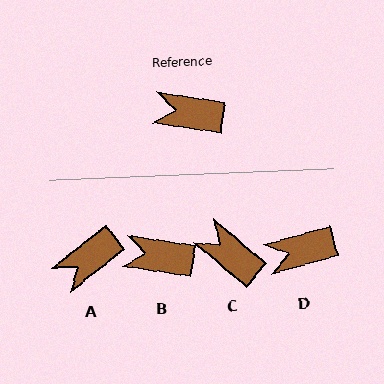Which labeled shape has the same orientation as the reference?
B.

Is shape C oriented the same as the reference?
No, it is off by about 32 degrees.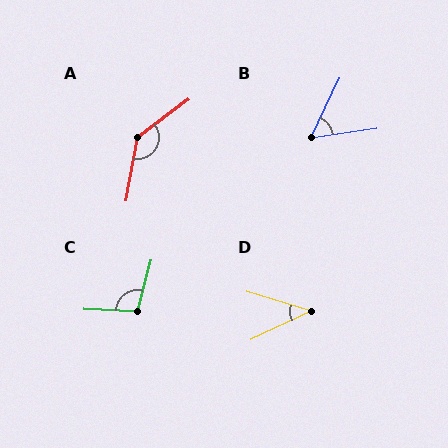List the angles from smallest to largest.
D (42°), B (56°), C (102°), A (137°).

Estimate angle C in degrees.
Approximately 102 degrees.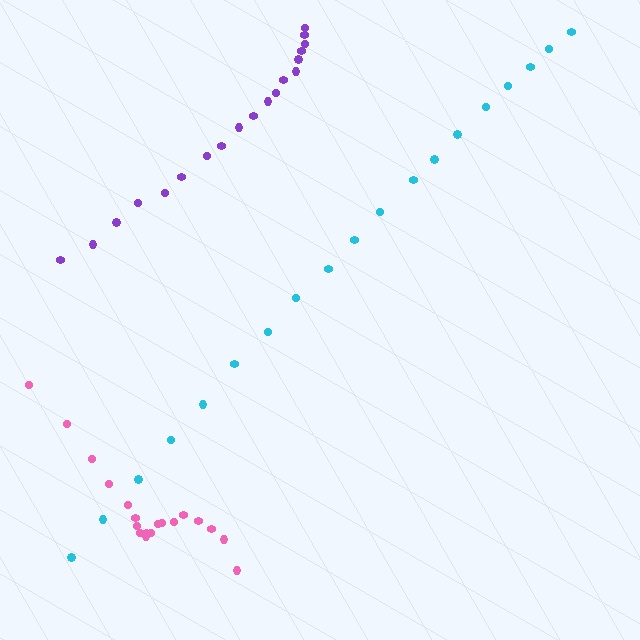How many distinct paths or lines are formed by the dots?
There are 3 distinct paths.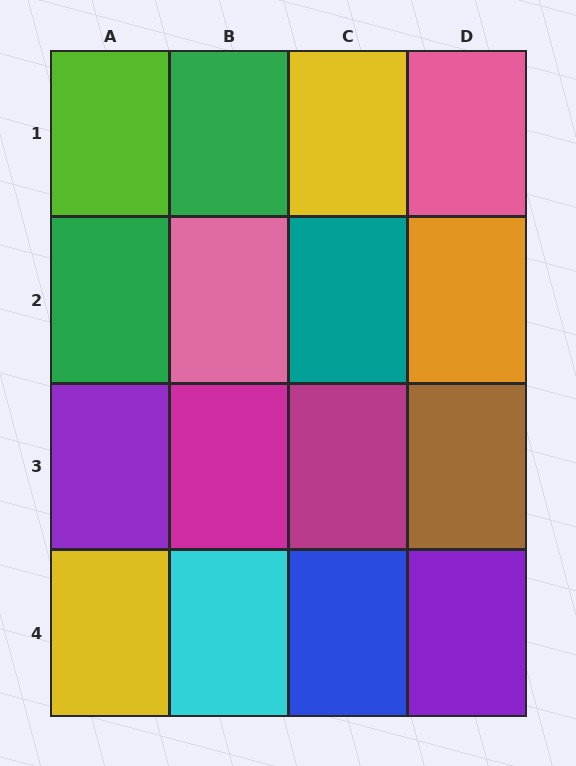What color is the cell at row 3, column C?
Magenta.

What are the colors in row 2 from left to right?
Green, pink, teal, orange.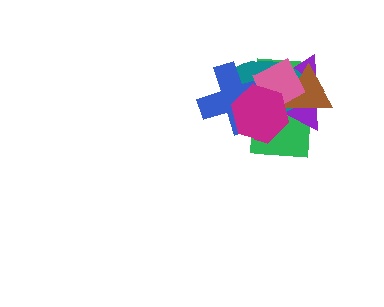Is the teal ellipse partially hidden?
Yes, it is partially covered by another shape.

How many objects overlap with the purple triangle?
6 objects overlap with the purple triangle.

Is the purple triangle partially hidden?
Yes, it is partially covered by another shape.